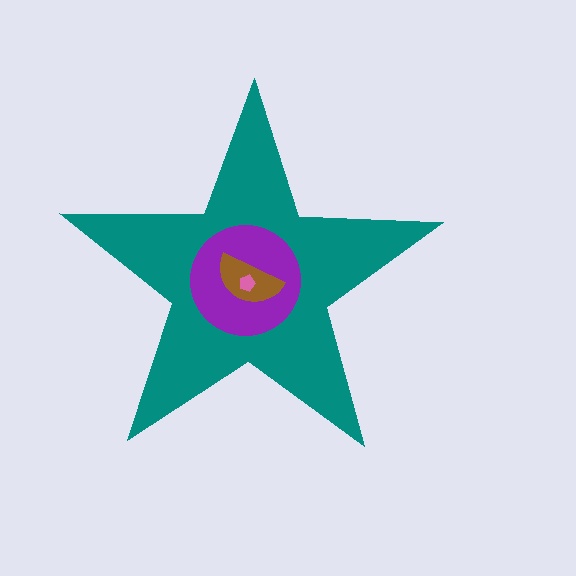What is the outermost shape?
The teal star.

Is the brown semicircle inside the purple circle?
Yes.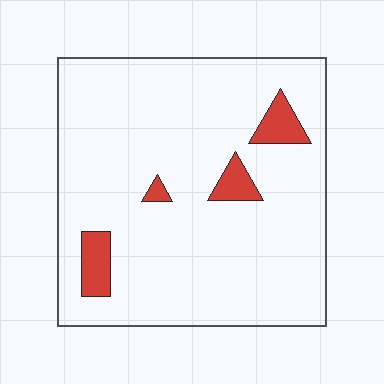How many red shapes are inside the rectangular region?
4.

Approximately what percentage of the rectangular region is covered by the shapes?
Approximately 10%.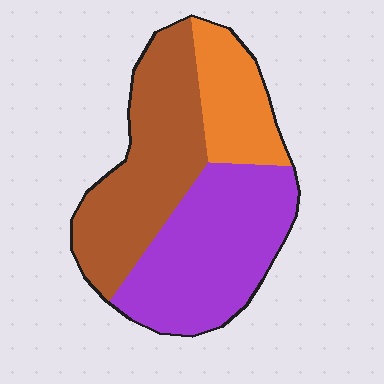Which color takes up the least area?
Orange, at roughly 20%.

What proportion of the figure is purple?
Purple takes up about two fifths (2/5) of the figure.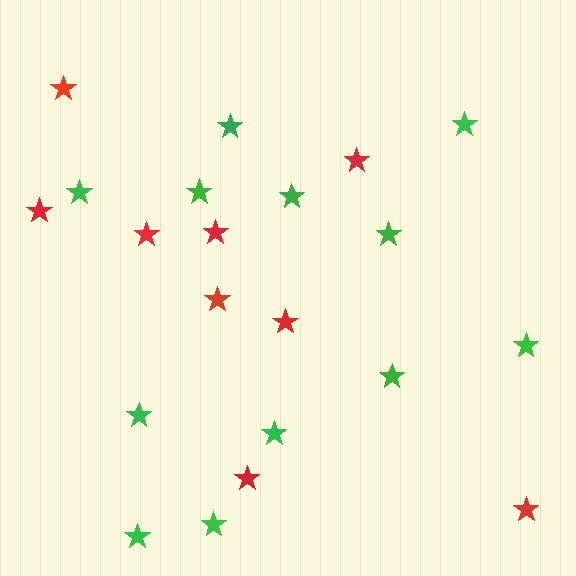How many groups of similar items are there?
There are 2 groups: one group of green stars (12) and one group of red stars (9).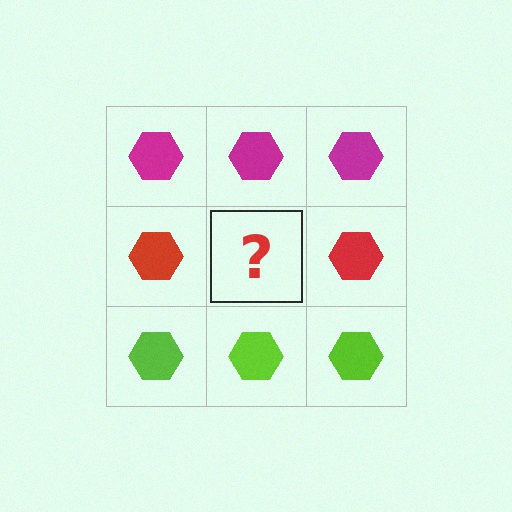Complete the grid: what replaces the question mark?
The question mark should be replaced with a red hexagon.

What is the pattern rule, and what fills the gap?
The rule is that each row has a consistent color. The gap should be filled with a red hexagon.